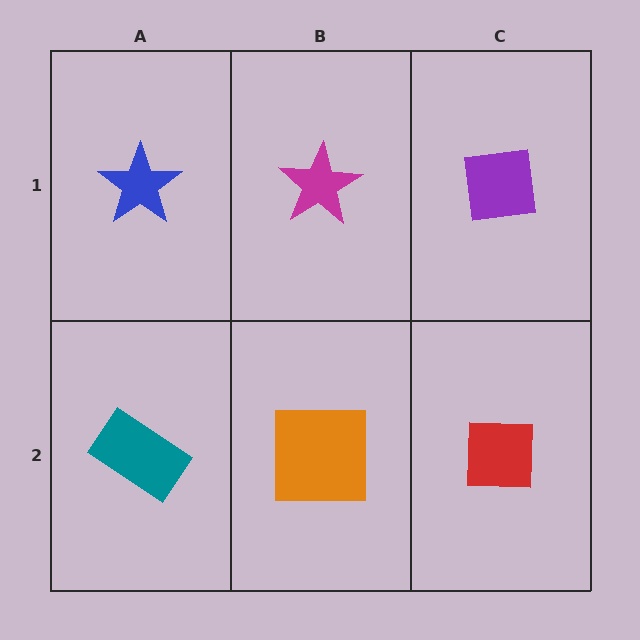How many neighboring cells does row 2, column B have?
3.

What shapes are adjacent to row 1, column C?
A red square (row 2, column C), a magenta star (row 1, column B).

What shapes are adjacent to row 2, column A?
A blue star (row 1, column A), an orange square (row 2, column B).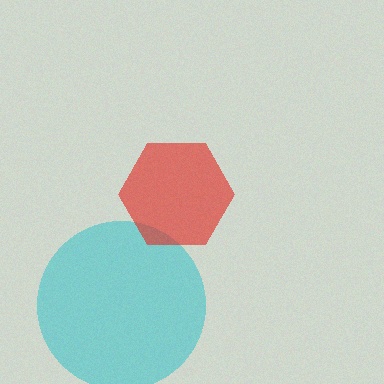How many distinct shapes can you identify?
There are 2 distinct shapes: a cyan circle, a red hexagon.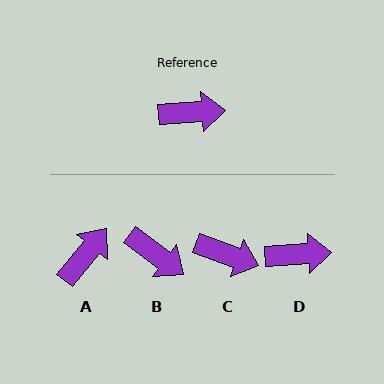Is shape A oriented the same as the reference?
No, it is off by about 47 degrees.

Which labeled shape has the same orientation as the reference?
D.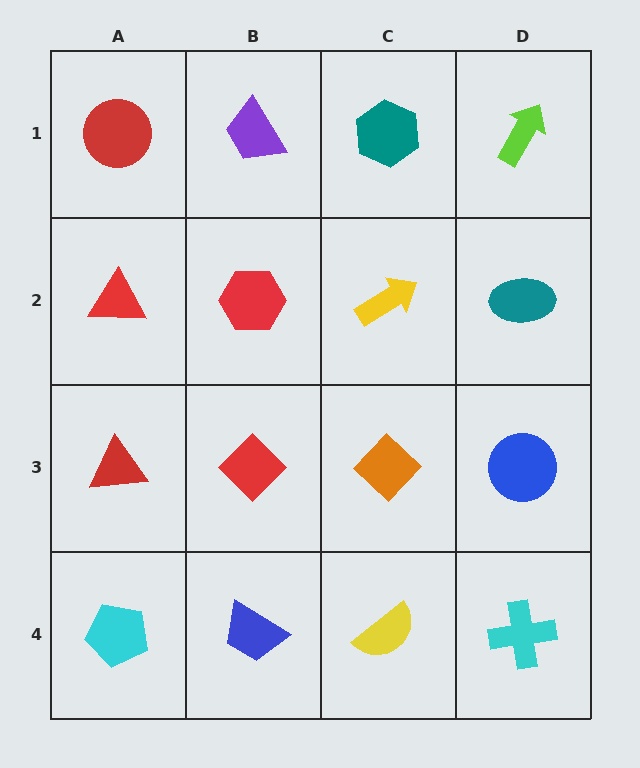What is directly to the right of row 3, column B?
An orange diamond.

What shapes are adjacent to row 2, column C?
A teal hexagon (row 1, column C), an orange diamond (row 3, column C), a red hexagon (row 2, column B), a teal ellipse (row 2, column D).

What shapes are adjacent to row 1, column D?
A teal ellipse (row 2, column D), a teal hexagon (row 1, column C).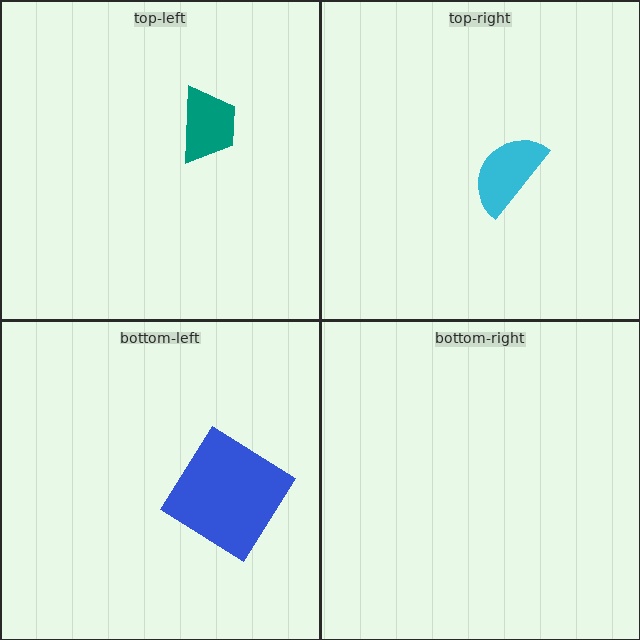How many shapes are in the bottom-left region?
1.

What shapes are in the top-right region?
The cyan semicircle.